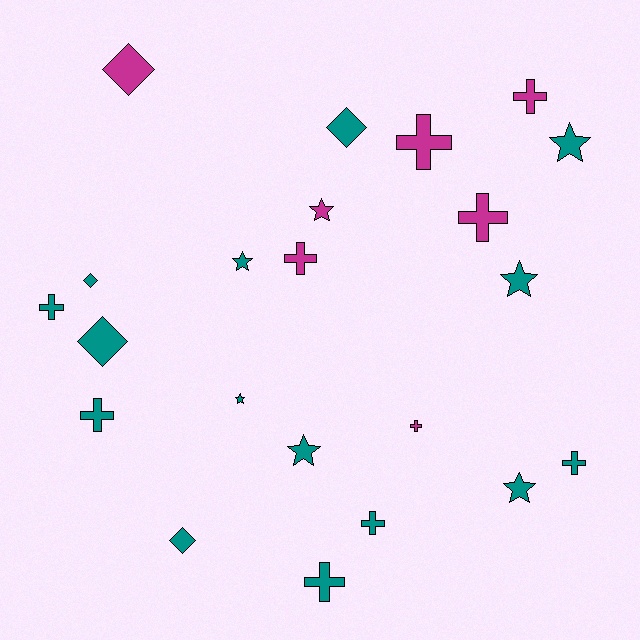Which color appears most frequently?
Teal, with 15 objects.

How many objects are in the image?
There are 22 objects.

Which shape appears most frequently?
Cross, with 10 objects.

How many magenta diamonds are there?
There is 1 magenta diamond.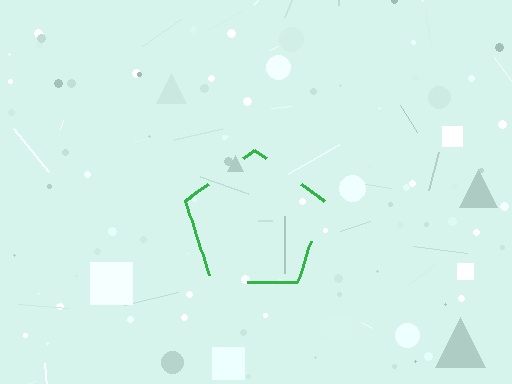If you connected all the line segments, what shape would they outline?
They would outline a pentagon.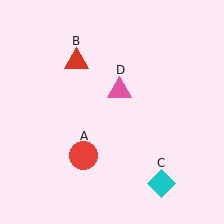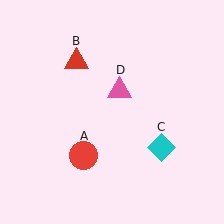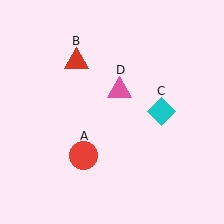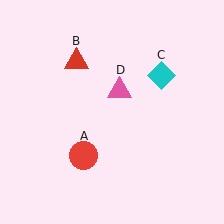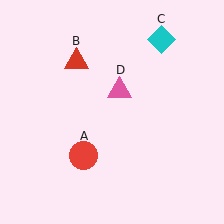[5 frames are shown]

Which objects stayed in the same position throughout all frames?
Red circle (object A) and red triangle (object B) and pink triangle (object D) remained stationary.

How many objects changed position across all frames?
1 object changed position: cyan diamond (object C).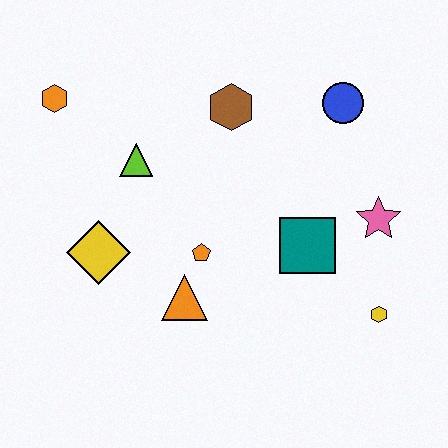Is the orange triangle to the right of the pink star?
No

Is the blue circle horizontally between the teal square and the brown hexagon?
No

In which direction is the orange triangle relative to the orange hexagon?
The orange triangle is below the orange hexagon.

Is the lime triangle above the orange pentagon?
Yes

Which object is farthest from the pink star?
The orange hexagon is farthest from the pink star.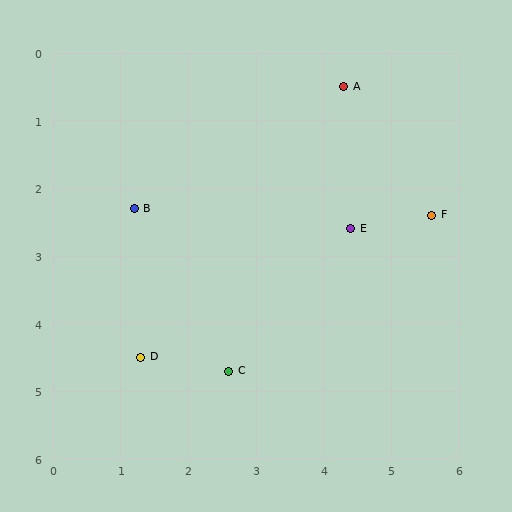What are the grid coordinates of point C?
Point C is at approximately (2.6, 4.7).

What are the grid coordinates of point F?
Point F is at approximately (5.6, 2.4).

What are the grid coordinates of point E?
Point E is at approximately (4.4, 2.6).